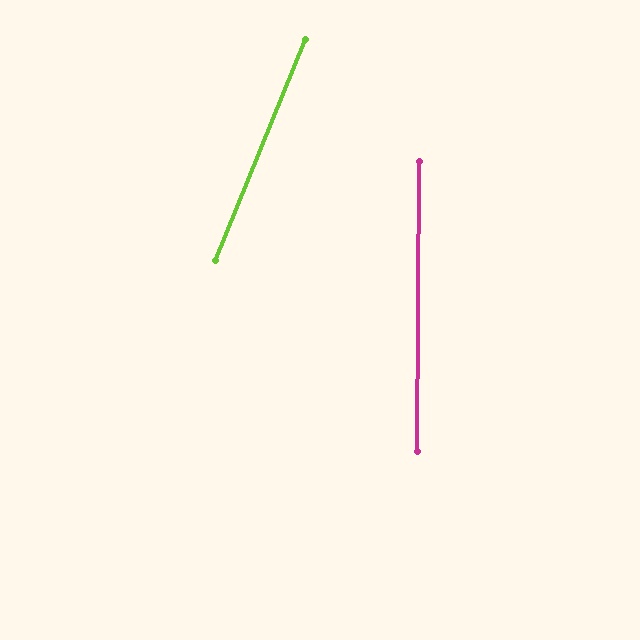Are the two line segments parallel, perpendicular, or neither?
Neither parallel nor perpendicular — they differ by about 22°.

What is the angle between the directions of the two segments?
Approximately 22 degrees.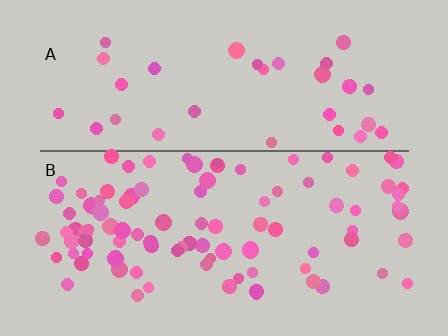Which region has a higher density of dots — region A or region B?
B (the bottom).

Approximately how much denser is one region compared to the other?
Approximately 2.7× — region B over region A.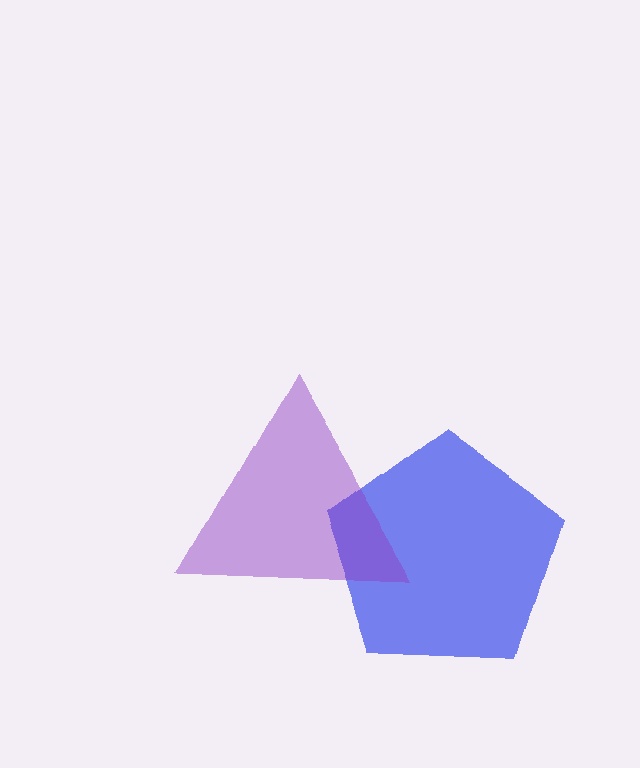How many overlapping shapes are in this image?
There are 2 overlapping shapes in the image.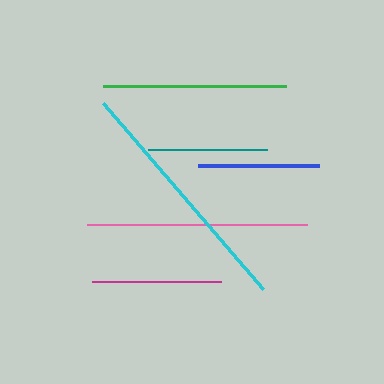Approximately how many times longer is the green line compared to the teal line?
The green line is approximately 1.5 times the length of the teal line.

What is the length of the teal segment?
The teal segment is approximately 119 pixels long.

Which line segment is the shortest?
The teal line is the shortest at approximately 119 pixels.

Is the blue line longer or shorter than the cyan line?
The cyan line is longer than the blue line.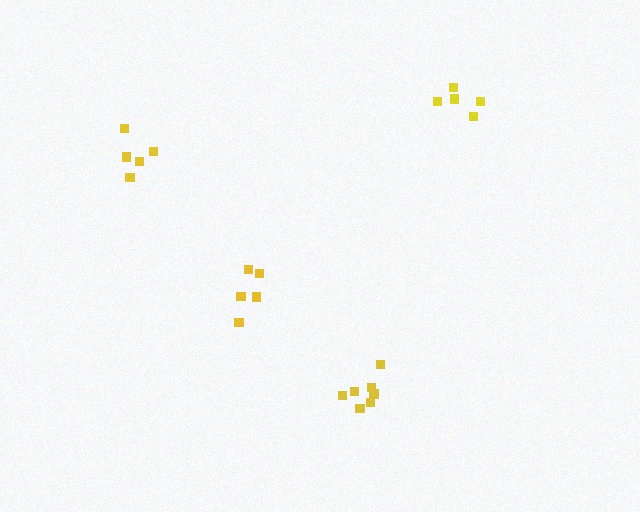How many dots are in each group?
Group 1: 7 dots, Group 2: 5 dots, Group 3: 5 dots, Group 4: 6 dots (23 total).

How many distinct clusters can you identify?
There are 4 distinct clusters.